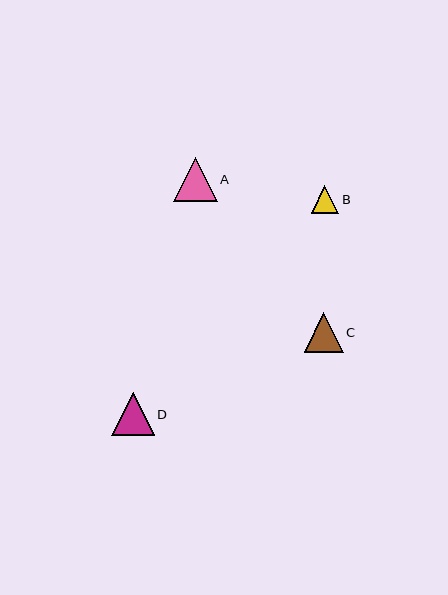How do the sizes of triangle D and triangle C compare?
Triangle D and triangle C are approximately the same size.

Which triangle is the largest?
Triangle A is the largest with a size of approximately 43 pixels.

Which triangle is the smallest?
Triangle B is the smallest with a size of approximately 27 pixels.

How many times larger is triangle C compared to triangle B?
Triangle C is approximately 1.5 times the size of triangle B.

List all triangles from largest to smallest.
From largest to smallest: A, D, C, B.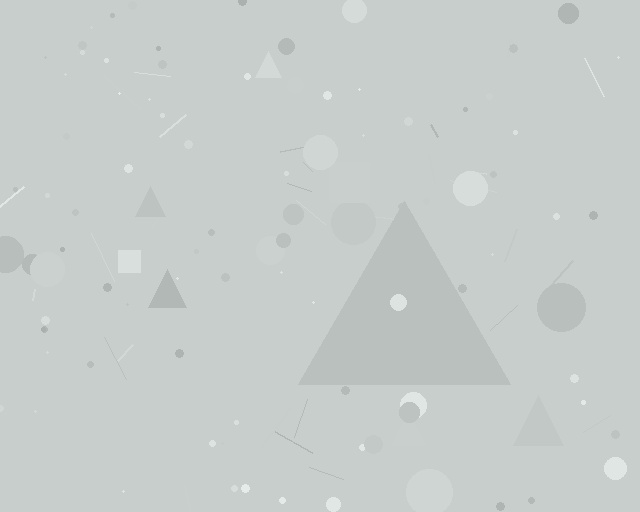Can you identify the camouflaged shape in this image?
The camouflaged shape is a triangle.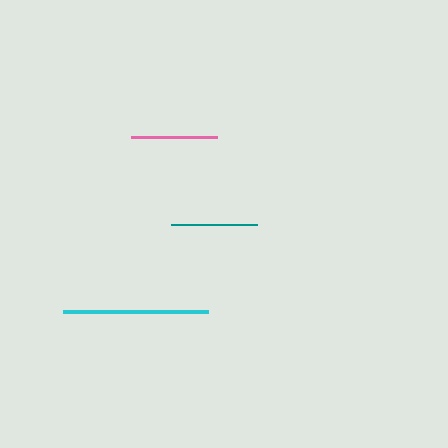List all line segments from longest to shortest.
From longest to shortest: cyan, pink, teal.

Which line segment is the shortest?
The teal line is the shortest at approximately 86 pixels.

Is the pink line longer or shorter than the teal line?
The pink line is longer than the teal line.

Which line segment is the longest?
The cyan line is the longest at approximately 145 pixels.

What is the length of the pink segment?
The pink segment is approximately 86 pixels long.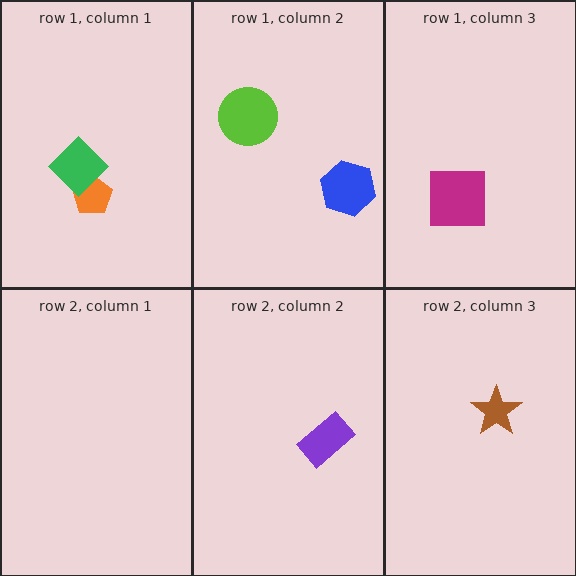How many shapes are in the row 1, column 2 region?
2.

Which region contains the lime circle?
The row 1, column 2 region.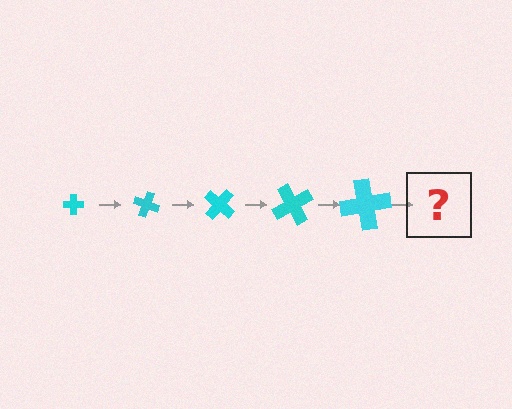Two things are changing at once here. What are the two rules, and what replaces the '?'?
The two rules are that the cross grows larger each step and it rotates 20 degrees each step. The '?' should be a cross, larger than the previous one and rotated 100 degrees from the start.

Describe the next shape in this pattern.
It should be a cross, larger than the previous one and rotated 100 degrees from the start.